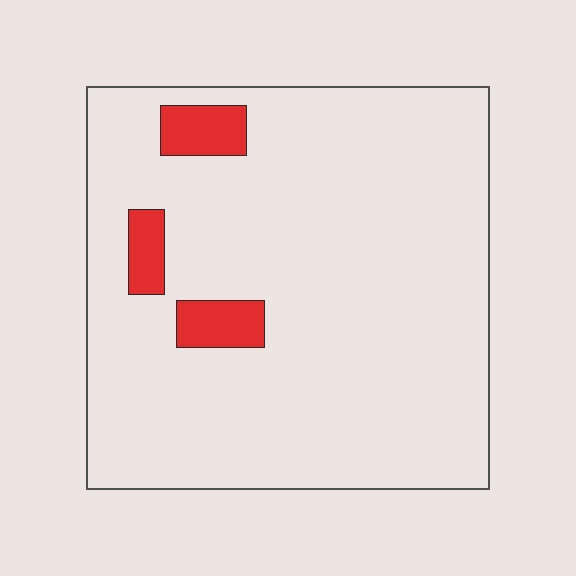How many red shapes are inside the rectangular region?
3.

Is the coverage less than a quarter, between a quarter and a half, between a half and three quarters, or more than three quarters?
Less than a quarter.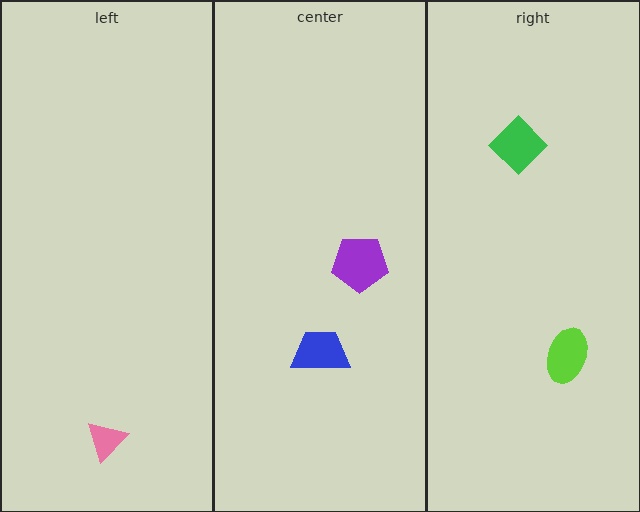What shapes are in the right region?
The lime ellipse, the green diamond.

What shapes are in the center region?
The purple pentagon, the blue trapezoid.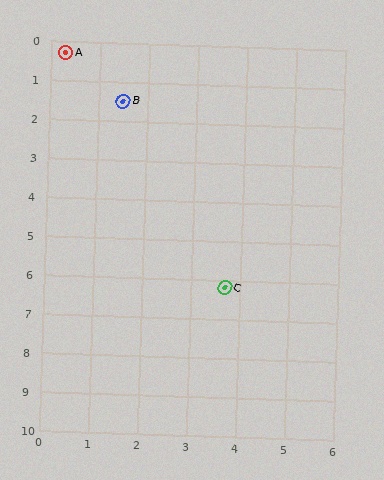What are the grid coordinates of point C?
Point C is at approximately (3.7, 6.2).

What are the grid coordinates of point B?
Point B is at approximately (1.5, 1.5).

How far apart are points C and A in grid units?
Points C and A are about 6.8 grid units apart.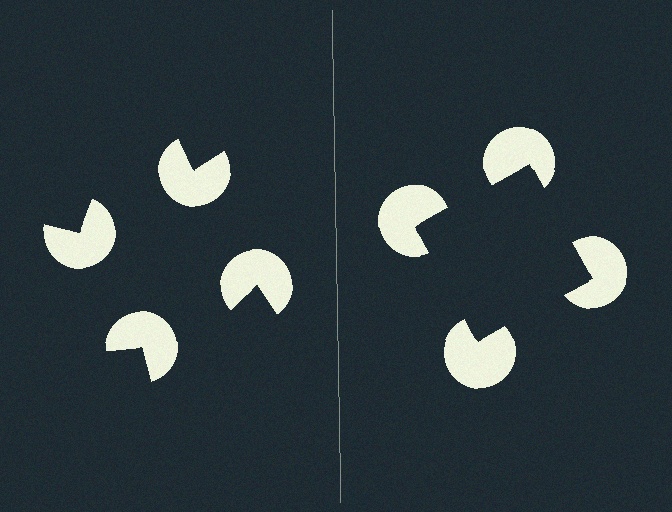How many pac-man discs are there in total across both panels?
8 — 4 on each side.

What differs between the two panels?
The pac-man discs are positioned identically on both sides; only the wedge orientations differ. On the right they align to a square; on the left they are misaligned.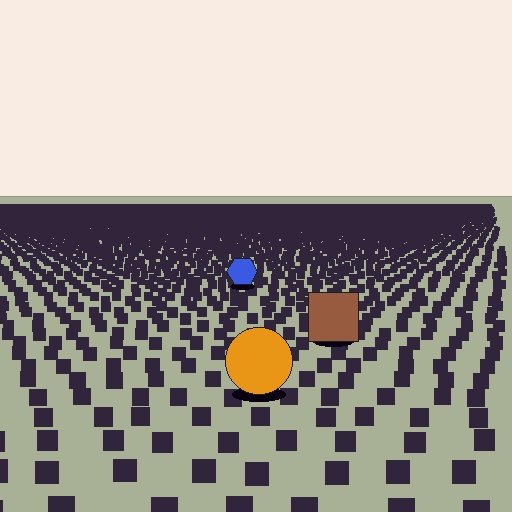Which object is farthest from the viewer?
The blue hexagon is farthest from the viewer. It appears smaller and the ground texture around it is denser.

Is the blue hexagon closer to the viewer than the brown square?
No. The brown square is closer — you can tell from the texture gradient: the ground texture is coarser near it.